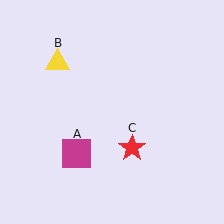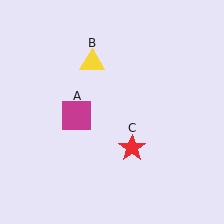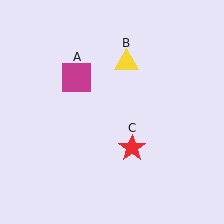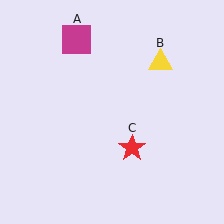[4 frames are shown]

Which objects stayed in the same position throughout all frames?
Red star (object C) remained stationary.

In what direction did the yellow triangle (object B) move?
The yellow triangle (object B) moved right.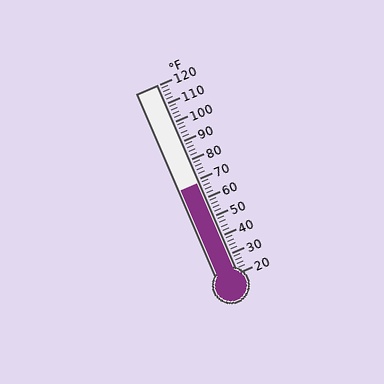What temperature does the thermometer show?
The thermometer shows approximately 68°F.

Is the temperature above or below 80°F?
The temperature is below 80°F.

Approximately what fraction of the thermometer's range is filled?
The thermometer is filled to approximately 50% of its range.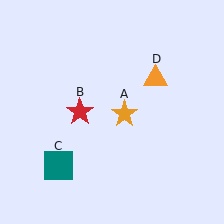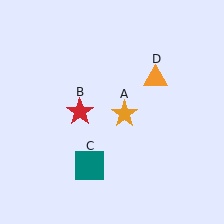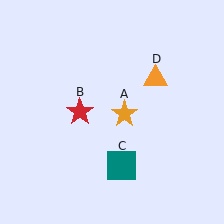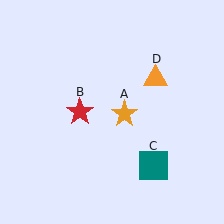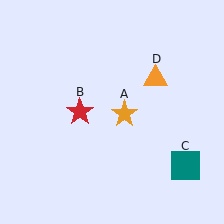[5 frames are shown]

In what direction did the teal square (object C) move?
The teal square (object C) moved right.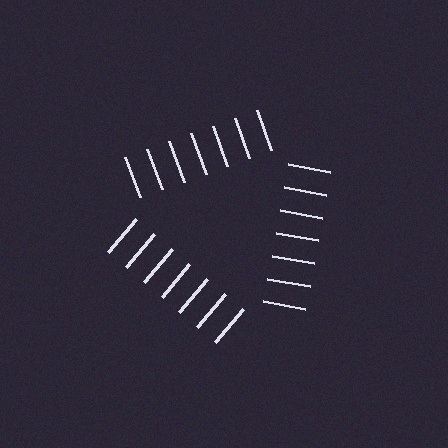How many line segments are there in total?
21 — 7 along each of the 3 edges.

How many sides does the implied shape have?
3 sides — the line-ends trace a triangle.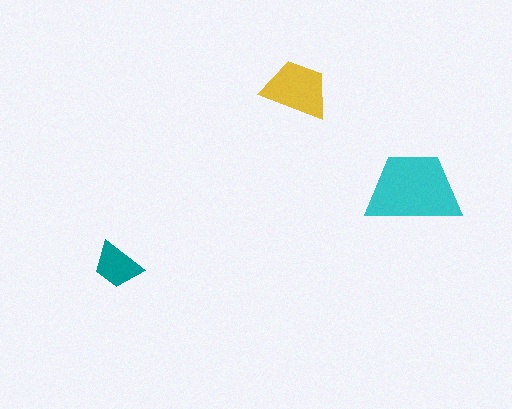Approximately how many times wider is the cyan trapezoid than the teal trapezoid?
About 2 times wider.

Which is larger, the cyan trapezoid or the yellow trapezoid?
The cyan one.